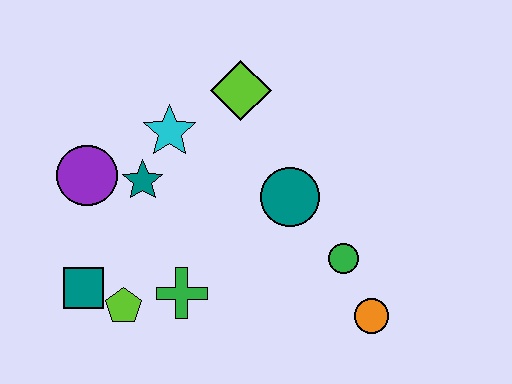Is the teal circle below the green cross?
No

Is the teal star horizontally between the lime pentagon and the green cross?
Yes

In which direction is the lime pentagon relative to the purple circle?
The lime pentagon is below the purple circle.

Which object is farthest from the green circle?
The purple circle is farthest from the green circle.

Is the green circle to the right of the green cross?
Yes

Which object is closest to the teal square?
The lime pentagon is closest to the teal square.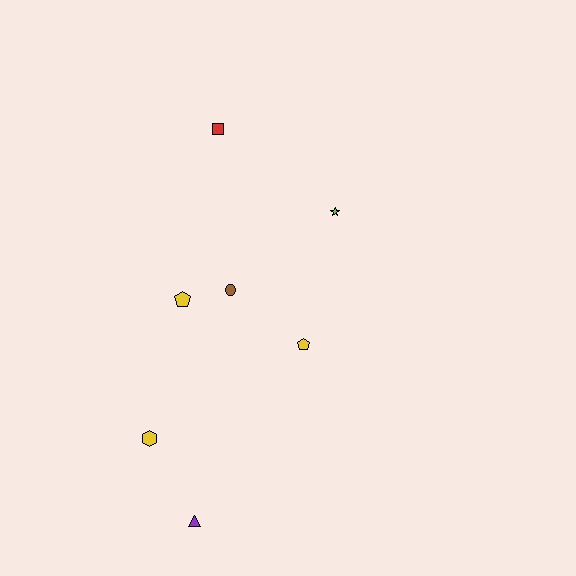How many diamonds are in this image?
There are no diamonds.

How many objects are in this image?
There are 7 objects.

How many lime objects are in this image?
There is 1 lime object.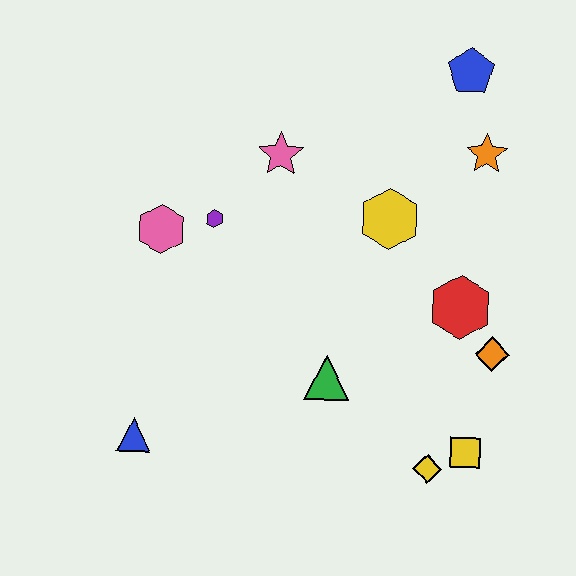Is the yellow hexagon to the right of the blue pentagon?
No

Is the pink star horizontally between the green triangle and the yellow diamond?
No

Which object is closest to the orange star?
The blue pentagon is closest to the orange star.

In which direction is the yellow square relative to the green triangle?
The yellow square is to the right of the green triangle.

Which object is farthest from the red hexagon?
The blue triangle is farthest from the red hexagon.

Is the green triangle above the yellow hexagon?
No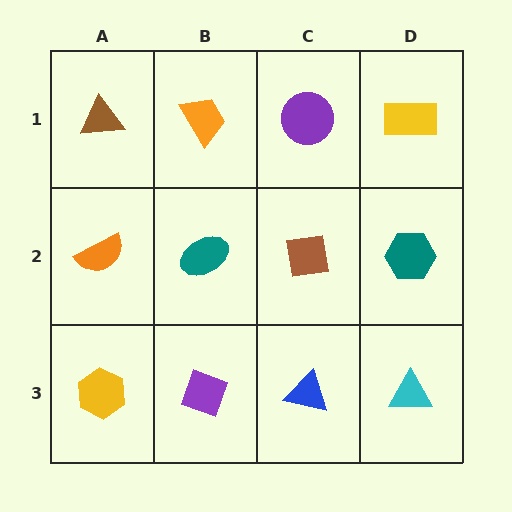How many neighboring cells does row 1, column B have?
3.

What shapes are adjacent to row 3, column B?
A teal ellipse (row 2, column B), a yellow hexagon (row 3, column A), a blue triangle (row 3, column C).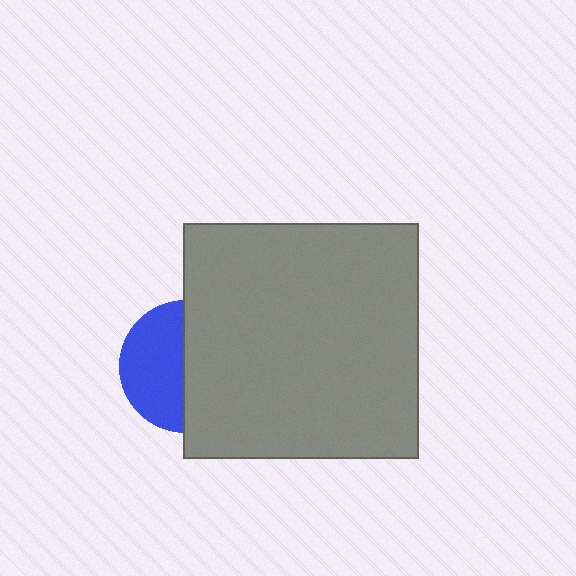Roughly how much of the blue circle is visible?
About half of it is visible (roughly 48%).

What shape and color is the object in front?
The object in front is a gray square.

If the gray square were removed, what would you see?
You would see the complete blue circle.